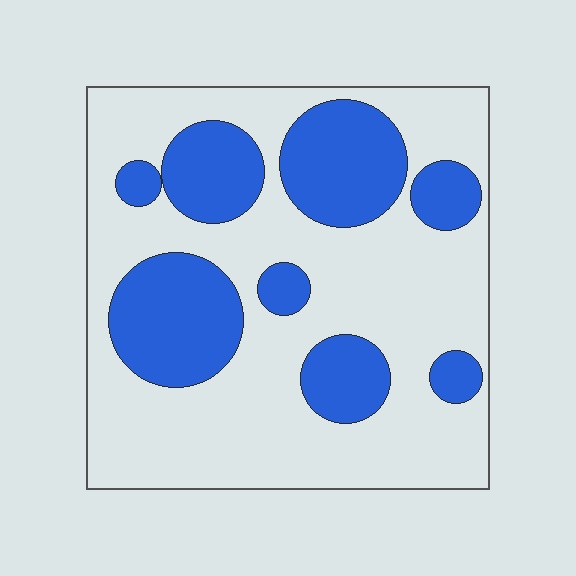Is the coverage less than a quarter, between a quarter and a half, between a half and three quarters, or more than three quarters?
Between a quarter and a half.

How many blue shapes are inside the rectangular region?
8.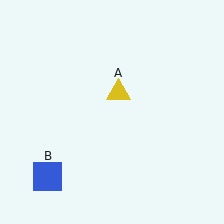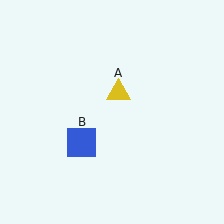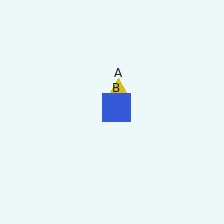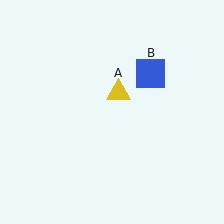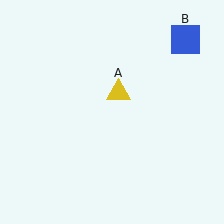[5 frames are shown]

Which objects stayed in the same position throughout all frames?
Yellow triangle (object A) remained stationary.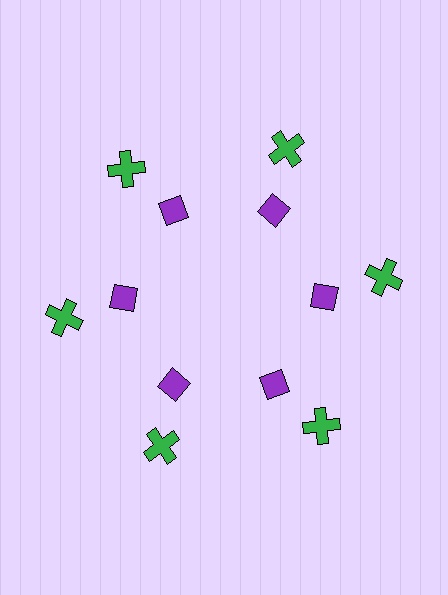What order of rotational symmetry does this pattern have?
This pattern has 6-fold rotational symmetry.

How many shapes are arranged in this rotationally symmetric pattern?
There are 12 shapes, arranged in 6 groups of 2.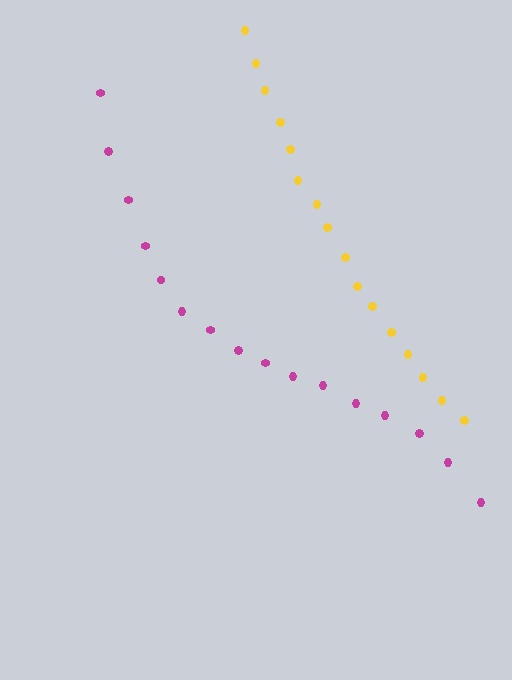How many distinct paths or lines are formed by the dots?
There are 2 distinct paths.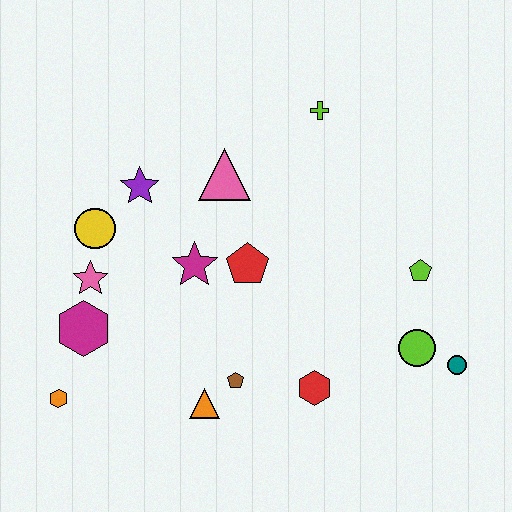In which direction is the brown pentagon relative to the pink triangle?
The brown pentagon is below the pink triangle.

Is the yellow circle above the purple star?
No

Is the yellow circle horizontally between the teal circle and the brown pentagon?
No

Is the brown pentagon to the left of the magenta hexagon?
No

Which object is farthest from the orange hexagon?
The teal circle is farthest from the orange hexagon.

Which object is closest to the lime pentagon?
The lime circle is closest to the lime pentagon.